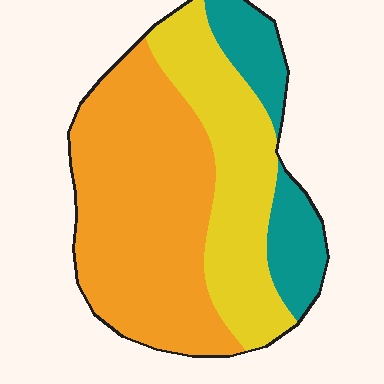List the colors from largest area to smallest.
From largest to smallest: orange, yellow, teal.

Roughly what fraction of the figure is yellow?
Yellow covers around 30% of the figure.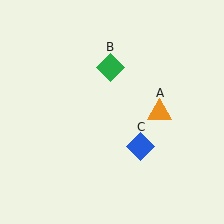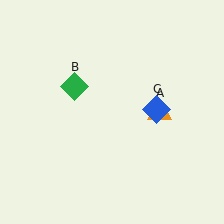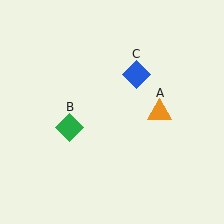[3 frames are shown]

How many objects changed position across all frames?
2 objects changed position: green diamond (object B), blue diamond (object C).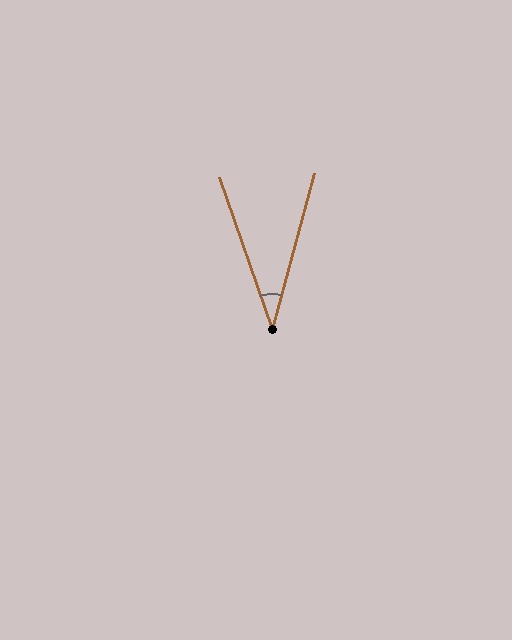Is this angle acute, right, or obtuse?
It is acute.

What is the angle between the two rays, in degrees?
Approximately 34 degrees.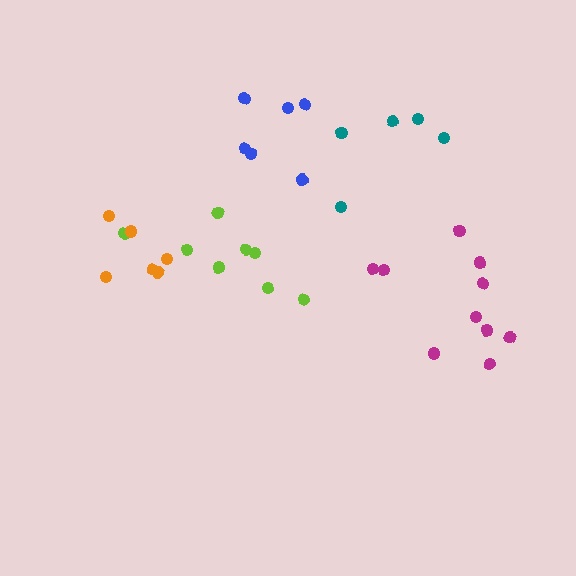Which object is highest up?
The blue cluster is topmost.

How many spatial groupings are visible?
There are 5 spatial groupings.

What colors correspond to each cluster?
The clusters are colored: blue, lime, magenta, teal, orange.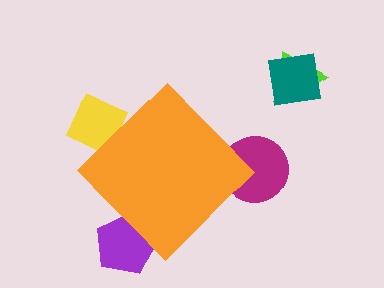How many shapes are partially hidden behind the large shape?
3 shapes are partially hidden.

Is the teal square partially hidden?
No, the teal square is fully visible.